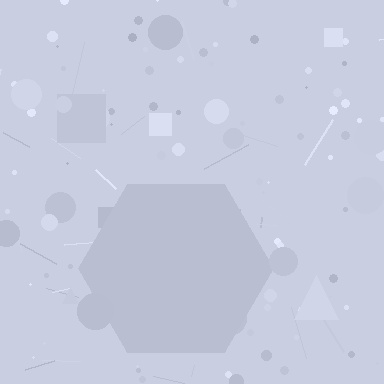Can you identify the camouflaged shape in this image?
The camouflaged shape is a hexagon.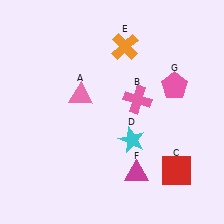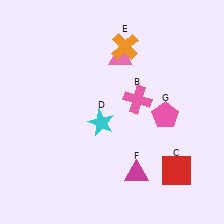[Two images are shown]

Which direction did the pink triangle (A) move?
The pink triangle (A) moved right.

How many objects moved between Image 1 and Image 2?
3 objects moved between the two images.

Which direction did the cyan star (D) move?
The cyan star (D) moved left.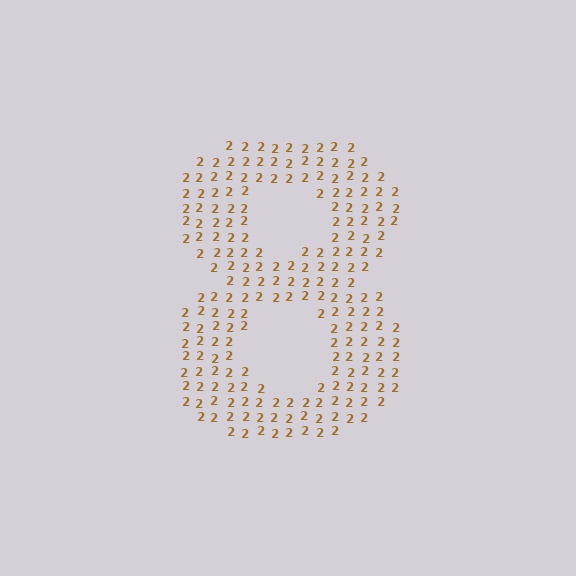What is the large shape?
The large shape is the digit 8.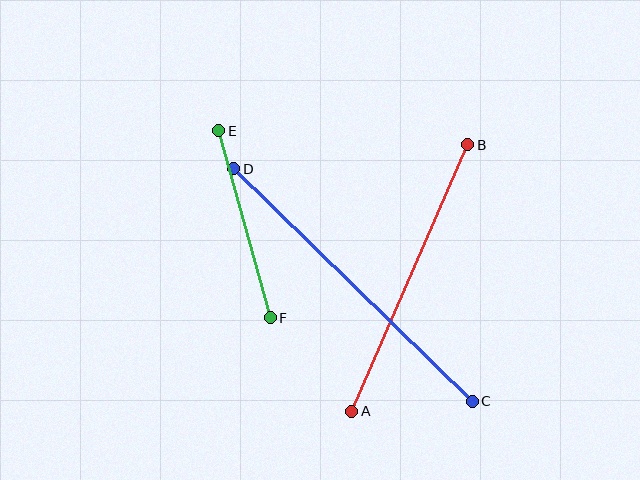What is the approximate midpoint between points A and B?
The midpoint is at approximately (410, 278) pixels.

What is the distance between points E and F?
The distance is approximately 194 pixels.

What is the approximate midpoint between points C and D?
The midpoint is at approximately (353, 285) pixels.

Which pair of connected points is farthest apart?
Points C and D are farthest apart.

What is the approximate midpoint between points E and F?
The midpoint is at approximately (245, 224) pixels.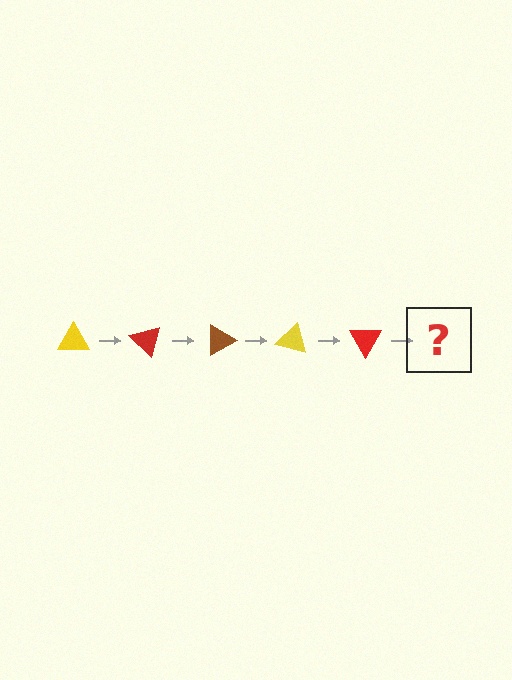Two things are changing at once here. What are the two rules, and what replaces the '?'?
The two rules are that it rotates 45 degrees each step and the color cycles through yellow, red, and brown. The '?' should be a brown triangle, rotated 225 degrees from the start.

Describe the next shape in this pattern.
It should be a brown triangle, rotated 225 degrees from the start.